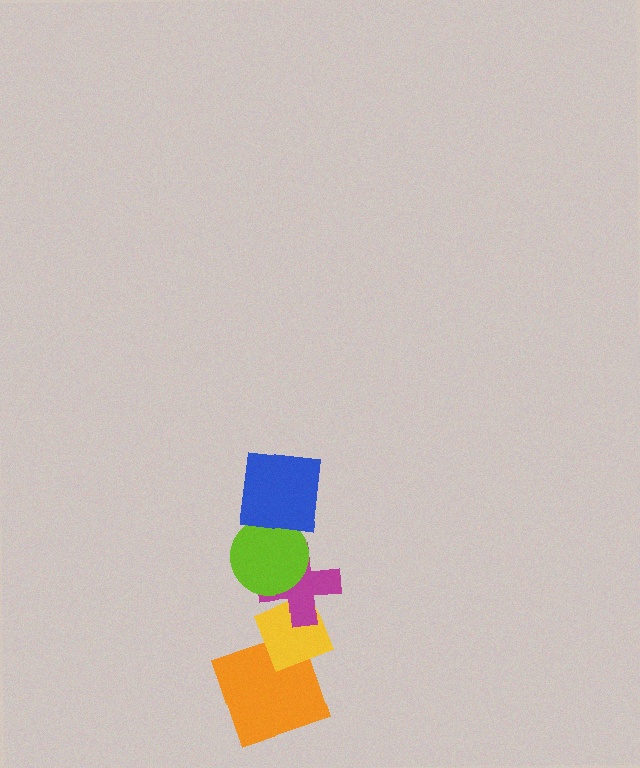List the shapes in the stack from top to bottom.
From top to bottom: the blue square, the lime circle, the magenta cross, the yellow diamond, the orange square.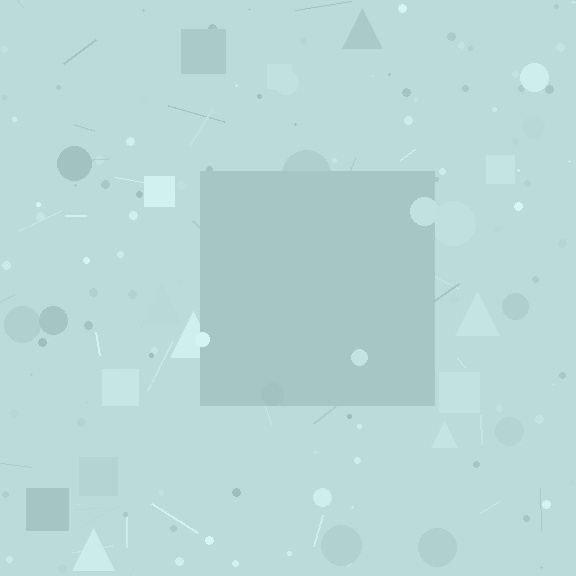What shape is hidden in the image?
A square is hidden in the image.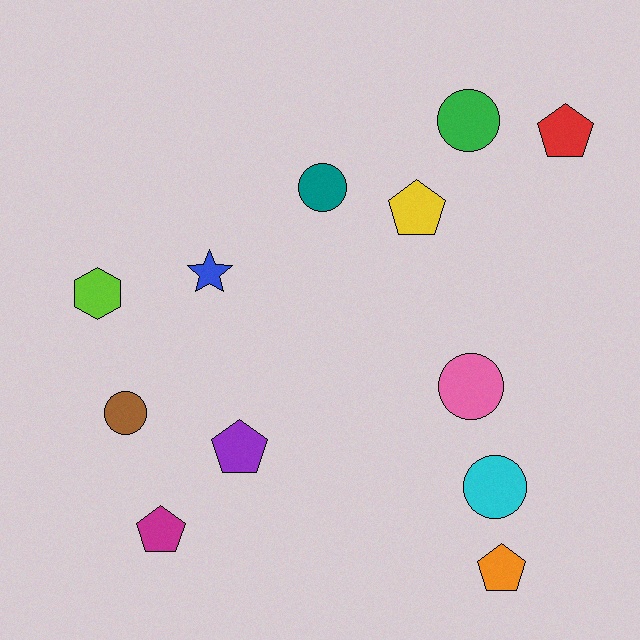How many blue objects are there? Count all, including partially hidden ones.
There is 1 blue object.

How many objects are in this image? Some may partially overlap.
There are 12 objects.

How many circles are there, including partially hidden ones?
There are 5 circles.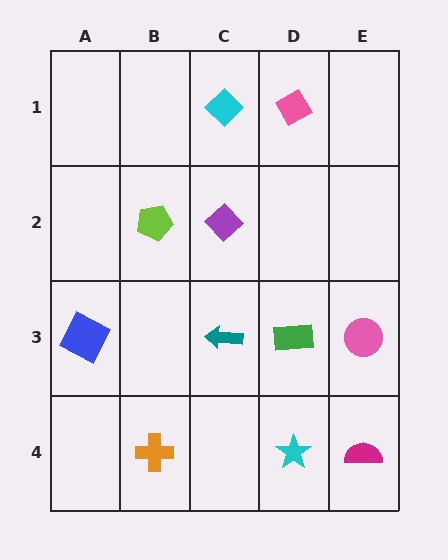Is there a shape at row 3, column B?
No, that cell is empty.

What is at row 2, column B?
A lime pentagon.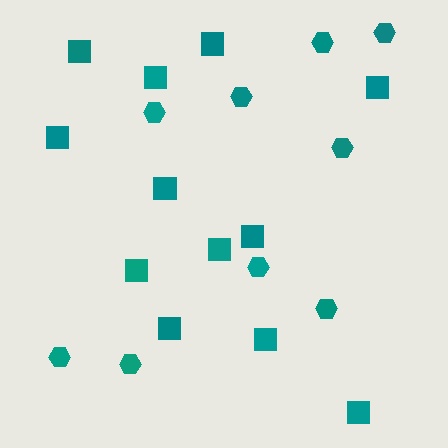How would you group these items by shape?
There are 2 groups: one group of hexagons (9) and one group of squares (12).